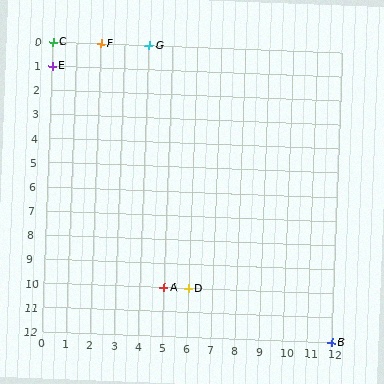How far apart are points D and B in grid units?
Points D and B are 6 columns and 2 rows apart (about 6.3 grid units diagonally).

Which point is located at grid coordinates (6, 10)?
Point D is at (6, 10).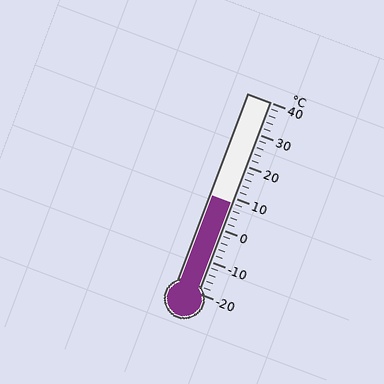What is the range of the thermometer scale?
The thermometer scale ranges from -20°C to 40°C.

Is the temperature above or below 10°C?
The temperature is below 10°C.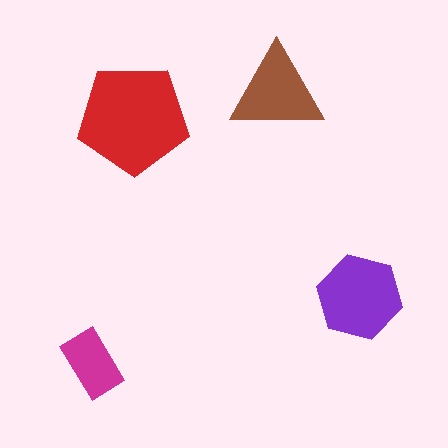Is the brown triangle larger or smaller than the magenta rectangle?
Larger.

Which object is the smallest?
The magenta rectangle.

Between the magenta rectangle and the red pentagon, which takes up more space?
The red pentagon.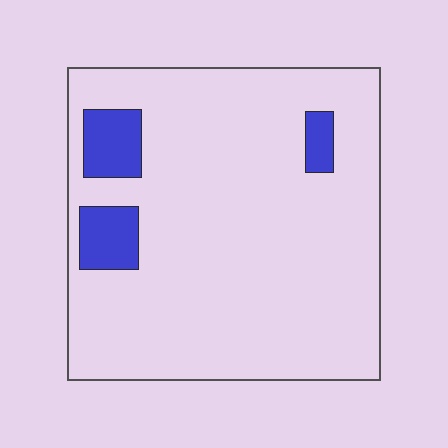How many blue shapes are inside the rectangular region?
3.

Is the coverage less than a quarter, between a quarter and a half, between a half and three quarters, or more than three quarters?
Less than a quarter.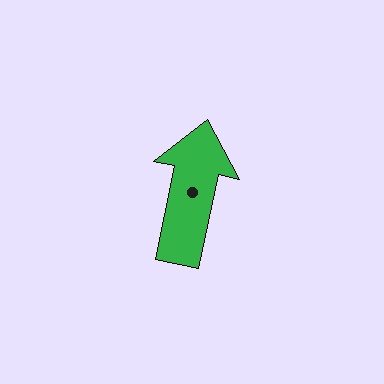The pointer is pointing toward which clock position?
Roughly 12 o'clock.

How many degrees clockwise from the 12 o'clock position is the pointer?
Approximately 12 degrees.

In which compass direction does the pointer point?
North.